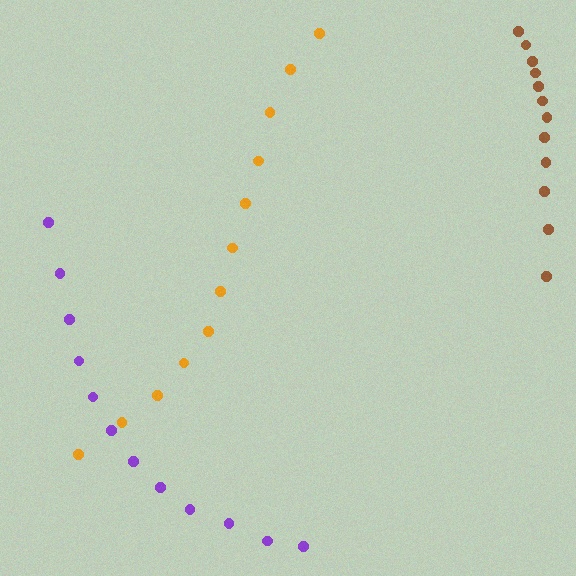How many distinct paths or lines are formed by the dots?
There are 3 distinct paths.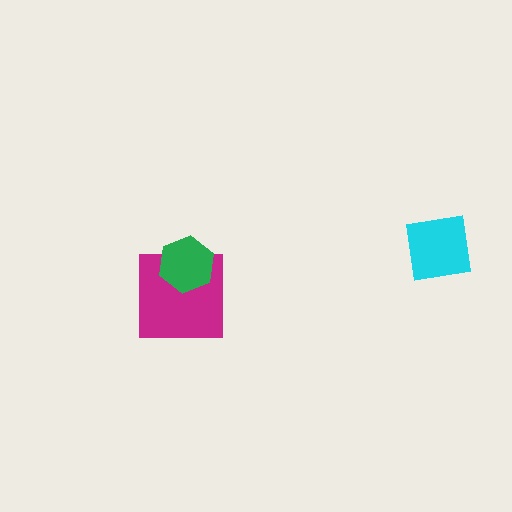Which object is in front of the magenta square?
The green hexagon is in front of the magenta square.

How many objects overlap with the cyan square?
0 objects overlap with the cyan square.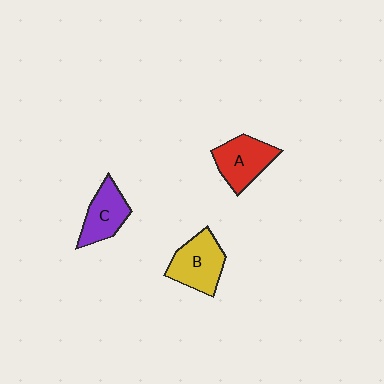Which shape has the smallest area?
Shape C (purple).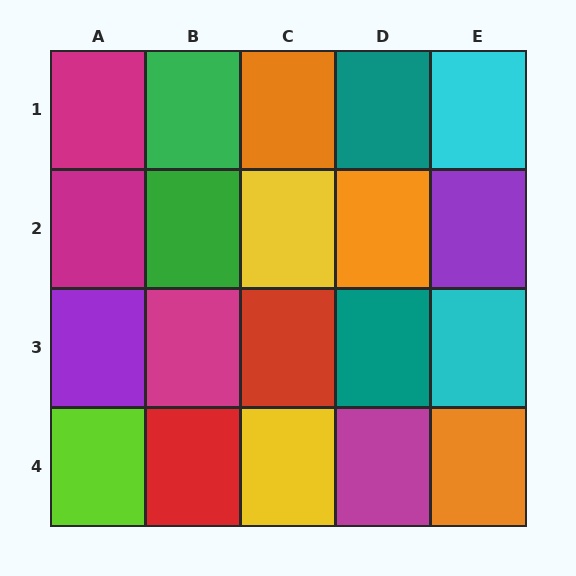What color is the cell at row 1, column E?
Cyan.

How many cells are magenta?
4 cells are magenta.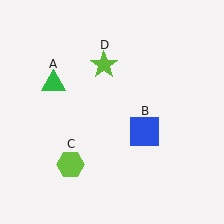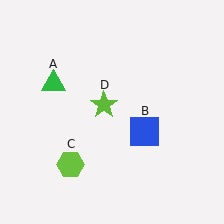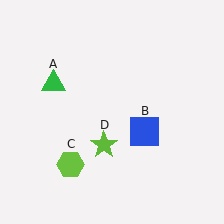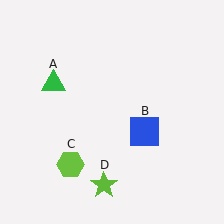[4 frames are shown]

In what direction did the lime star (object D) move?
The lime star (object D) moved down.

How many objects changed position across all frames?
1 object changed position: lime star (object D).